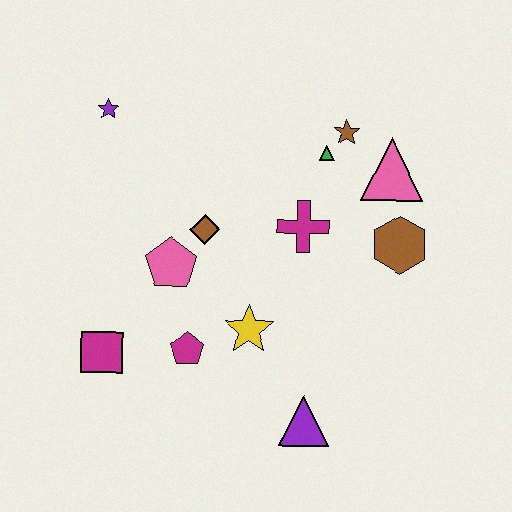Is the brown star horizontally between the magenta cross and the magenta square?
No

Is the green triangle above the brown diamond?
Yes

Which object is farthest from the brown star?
The magenta square is farthest from the brown star.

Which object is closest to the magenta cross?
The green triangle is closest to the magenta cross.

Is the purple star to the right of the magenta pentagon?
No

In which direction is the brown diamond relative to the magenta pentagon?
The brown diamond is above the magenta pentagon.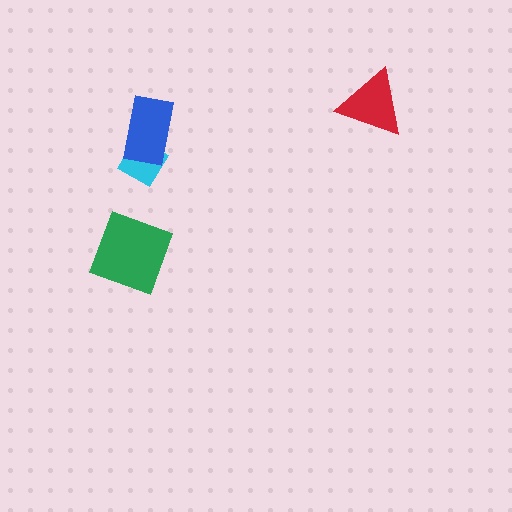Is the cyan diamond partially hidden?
Yes, it is partially covered by another shape.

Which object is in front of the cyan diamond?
The blue rectangle is in front of the cyan diamond.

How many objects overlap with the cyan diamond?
1 object overlaps with the cyan diamond.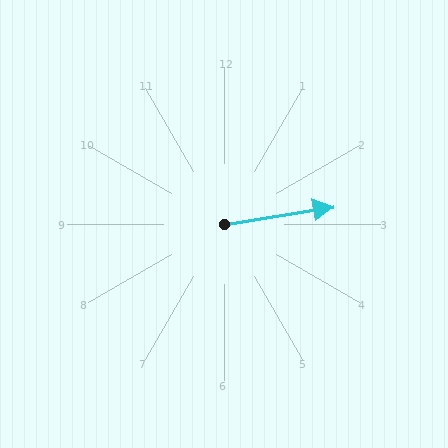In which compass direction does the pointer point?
East.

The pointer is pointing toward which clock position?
Roughly 3 o'clock.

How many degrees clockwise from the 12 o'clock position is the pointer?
Approximately 81 degrees.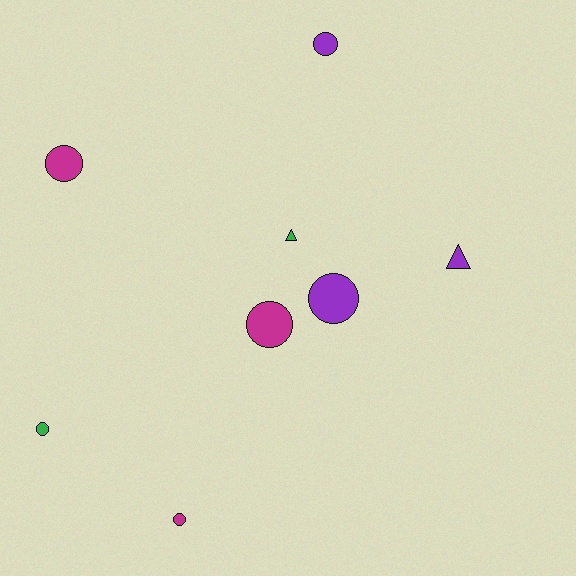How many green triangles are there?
There is 1 green triangle.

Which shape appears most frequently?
Circle, with 6 objects.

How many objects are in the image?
There are 8 objects.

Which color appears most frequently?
Purple, with 3 objects.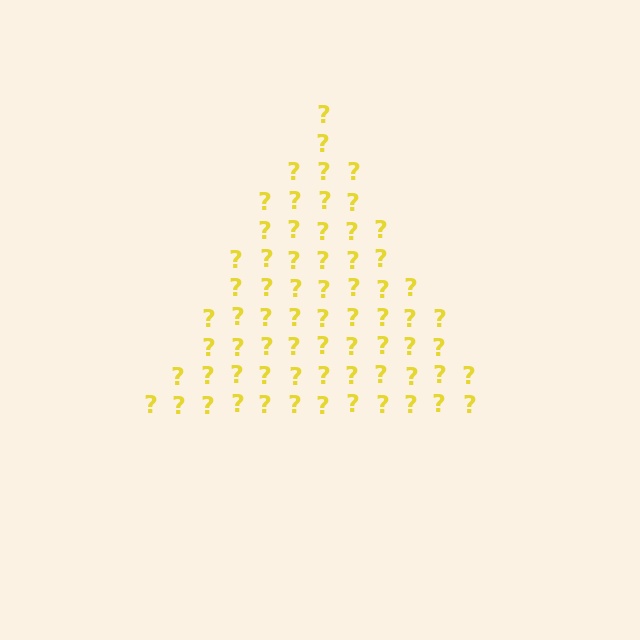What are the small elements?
The small elements are question marks.